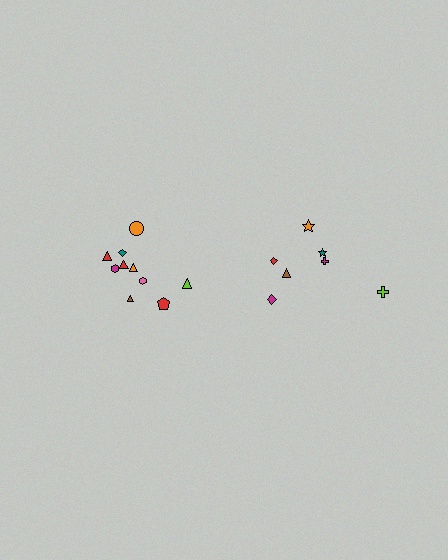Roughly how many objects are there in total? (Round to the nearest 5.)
Roughly 15 objects in total.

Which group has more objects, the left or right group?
The left group.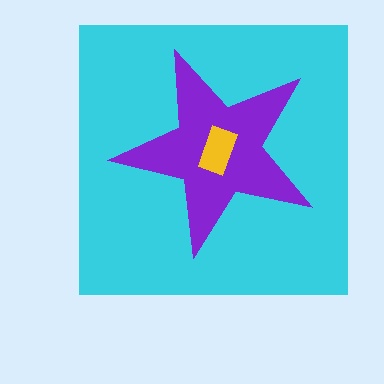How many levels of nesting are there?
3.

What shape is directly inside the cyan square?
The purple star.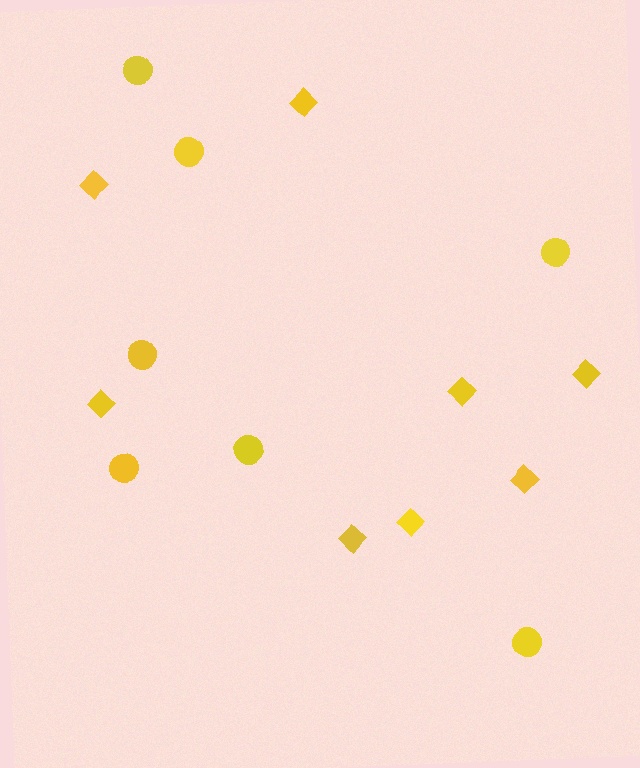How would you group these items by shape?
There are 2 groups: one group of circles (7) and one group of diamonds (8).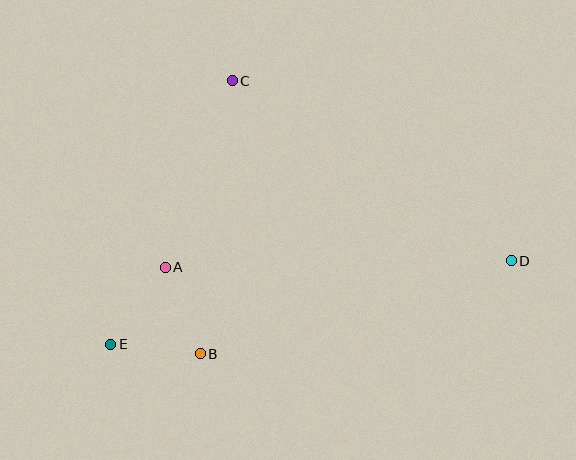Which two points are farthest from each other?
Points D and E are farthest from each other.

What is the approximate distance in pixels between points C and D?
The distance between C and D is approximately 332 pixels.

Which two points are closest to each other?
Points B and E are closest to each other.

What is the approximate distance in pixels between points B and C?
The distance between B and C is approximately 275 pixels.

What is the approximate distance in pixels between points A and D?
The distance between A and D is approximately 346 pixels.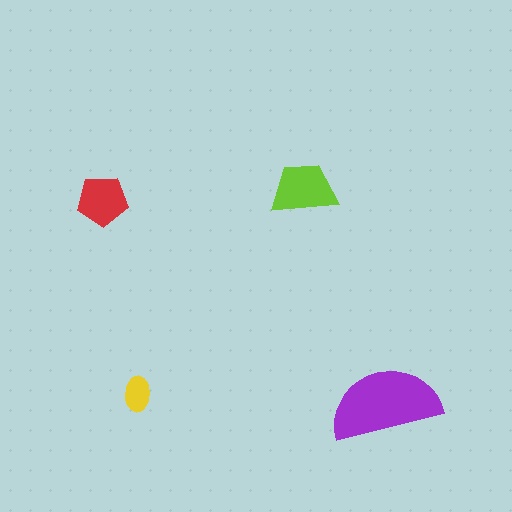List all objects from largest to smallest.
The purple semicircle, the lime trapezoid, the red pentagon, the yellow ellipse.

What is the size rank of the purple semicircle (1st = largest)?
1st.